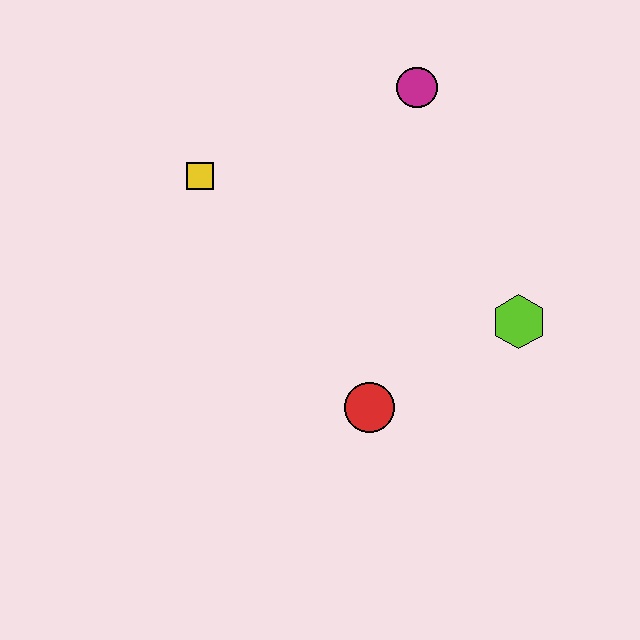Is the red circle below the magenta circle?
Yes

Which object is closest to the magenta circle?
The yellow square is closest to the magenta circle.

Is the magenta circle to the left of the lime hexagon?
Yes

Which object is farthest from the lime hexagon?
The yellow square is farthest from the lime hexagon.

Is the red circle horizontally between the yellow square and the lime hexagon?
Yes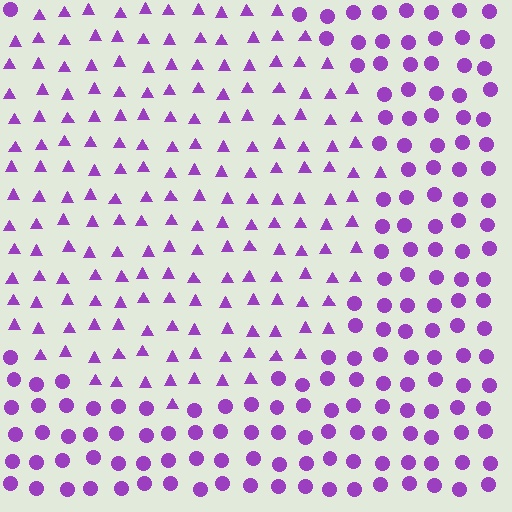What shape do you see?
I see a circle.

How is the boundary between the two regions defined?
The boundary is defined by a change in element shape: triangles inside vs. circles outside. All elements share the same color and spacing.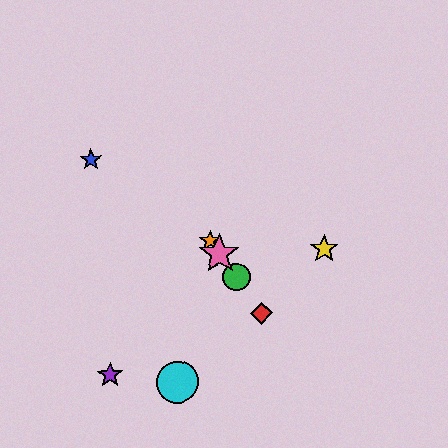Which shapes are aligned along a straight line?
The red diamond, the green circle, the orange star, the pink star are aligned along a straight line.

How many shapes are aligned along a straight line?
4 shapes (the red diamond, the green circle, the orange star, the pink star) are aligned along a straight line.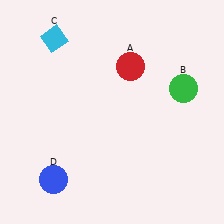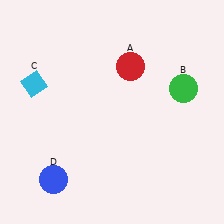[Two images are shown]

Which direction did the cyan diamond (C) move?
The cyan diamond (C) moved down.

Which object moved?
The cyan diamond (C) moved down.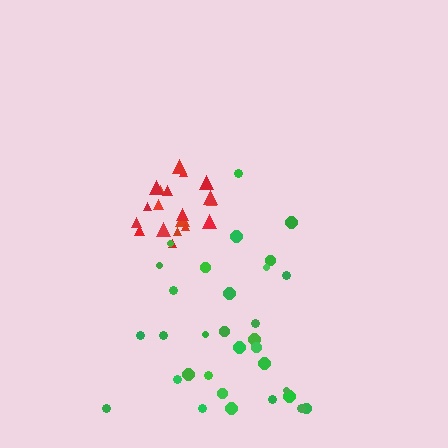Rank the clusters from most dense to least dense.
red, green.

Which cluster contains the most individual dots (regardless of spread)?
Green (32).